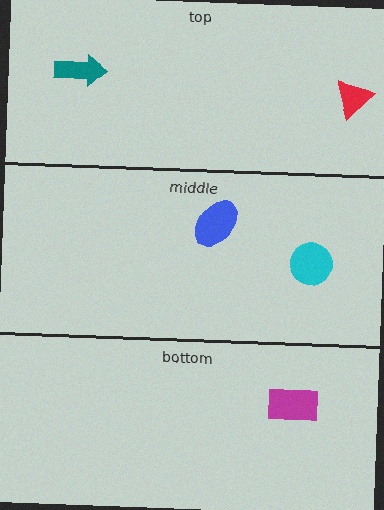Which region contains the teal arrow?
The top region.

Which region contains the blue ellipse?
The middle region.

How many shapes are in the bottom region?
1.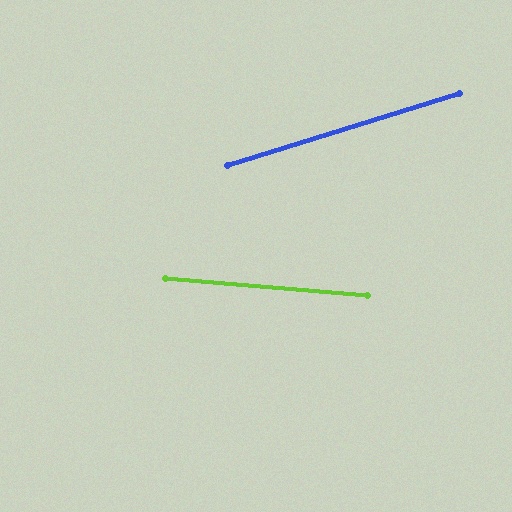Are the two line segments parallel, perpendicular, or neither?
Neither parallel nor perpendicular — they differ by about 22°.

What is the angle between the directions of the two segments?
Approximately 22 degrees.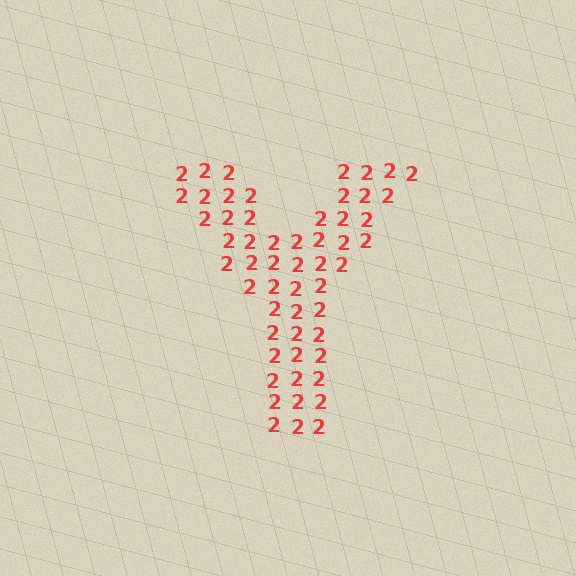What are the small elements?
The small elements are digit 2's.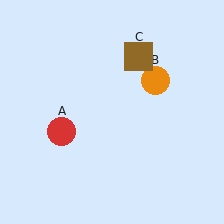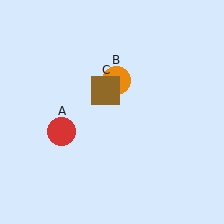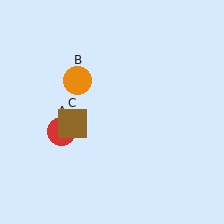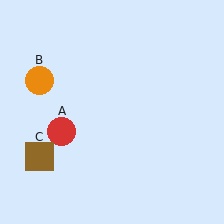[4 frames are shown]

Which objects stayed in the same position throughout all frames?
Red circle (object A) remained stationary.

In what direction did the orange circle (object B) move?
The orange circle (object B) moved left.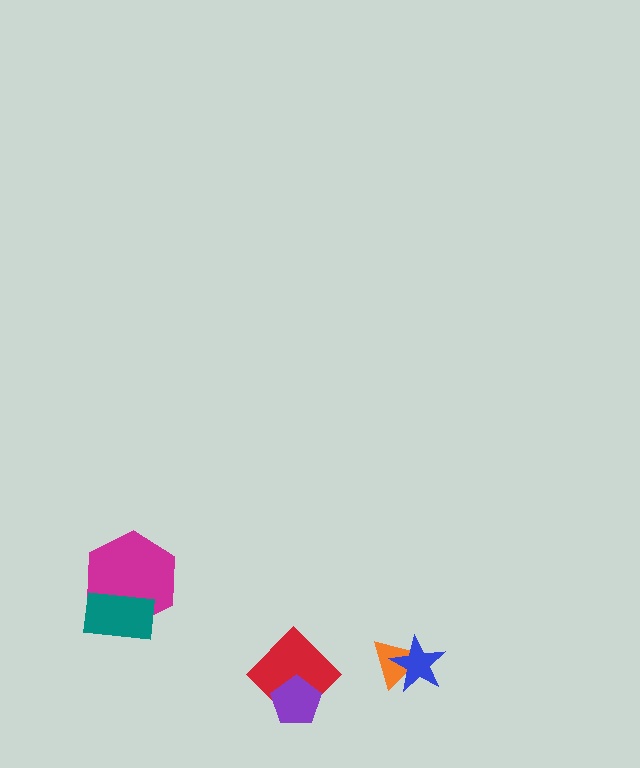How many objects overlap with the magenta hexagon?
1 object overlaps with the magenta hexagon.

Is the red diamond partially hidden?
Yes, it is partially covered by another shape.